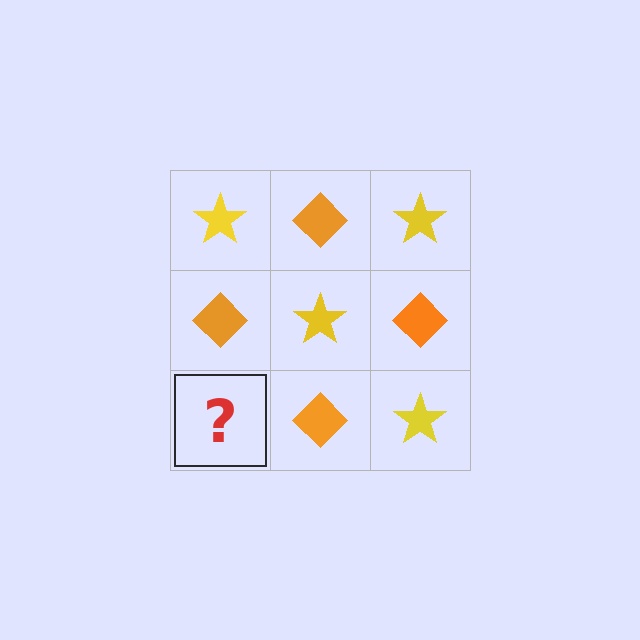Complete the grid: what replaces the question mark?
The question mark should be replaced with a yellow star.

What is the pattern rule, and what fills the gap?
The rule is that it alternates yellow star and orange diamond in a checkerboard pattern. The gap should be filled with a yellow star.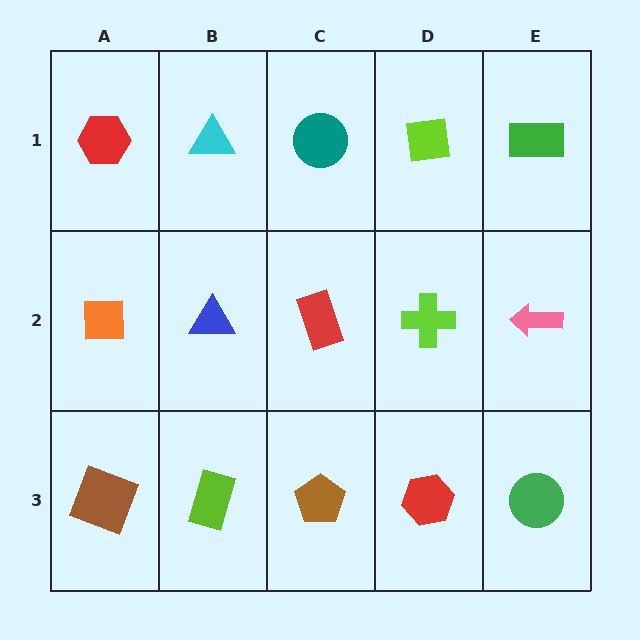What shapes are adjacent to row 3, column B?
A blue triangle (row 2, column B), a brown square (row 3, column A), a brown pentagon (row 3, column C).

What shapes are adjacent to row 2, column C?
A teal circle (row 1, column C), a brown pentagon (row 3, column C), a blue triangle (row 2, column B), a lime cross (row 2, column D).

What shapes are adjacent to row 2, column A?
A red hexagon (row 1, column A), a brown square (row 3, column A), a blue triangle (row 2, column B).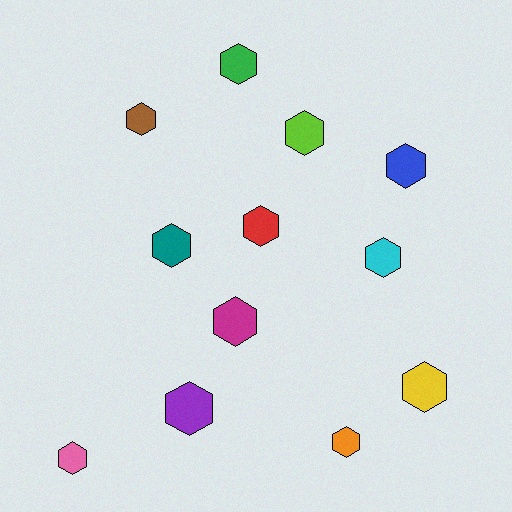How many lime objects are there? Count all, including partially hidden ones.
There is 1 lime object.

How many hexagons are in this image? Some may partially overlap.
There are 12 hexagons.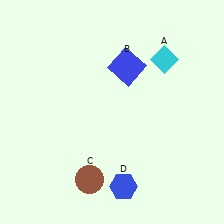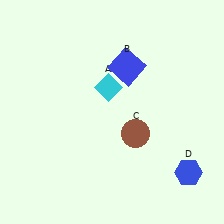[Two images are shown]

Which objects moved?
The objects that moved are: the cyan diamond (A), the brown circle (C), the blue hexagon (D).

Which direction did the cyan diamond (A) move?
The cyan diamond (A) moved left.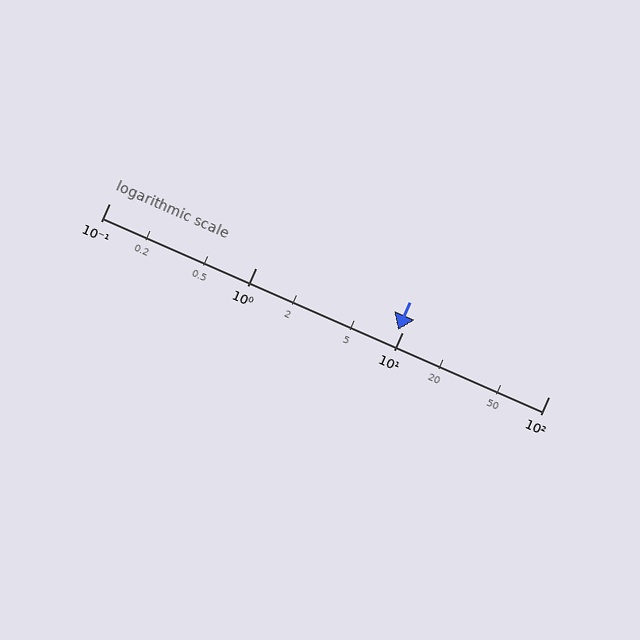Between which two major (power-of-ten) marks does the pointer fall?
The pointer is between 1 and 10.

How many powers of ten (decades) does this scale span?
The scale spans 3 decades, from 0.1 to 100.